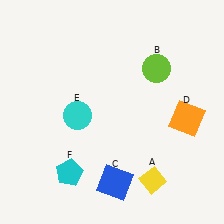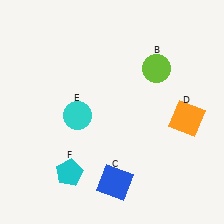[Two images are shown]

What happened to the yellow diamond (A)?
The yellow diamond (A) was removed in Image 2. It was in the bottom-right area of Image 1.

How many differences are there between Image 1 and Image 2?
There is 1 difference between the two images.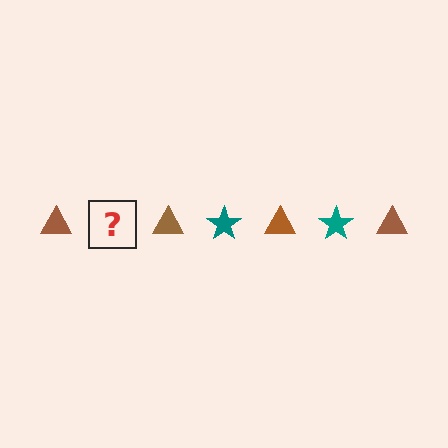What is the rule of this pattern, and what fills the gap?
The rule is that the pattern alternates between brown triangle and teal star. The gap should be filled with a teal star.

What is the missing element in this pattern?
The missing element is a teal star.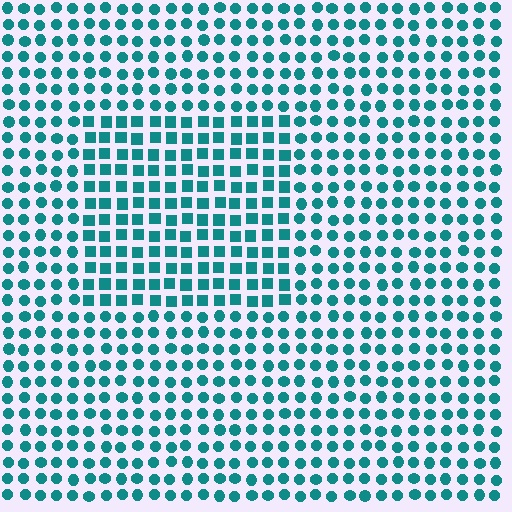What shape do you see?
I see a rectangle.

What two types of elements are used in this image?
The image uses squares inside the rectangle region and circles outside it.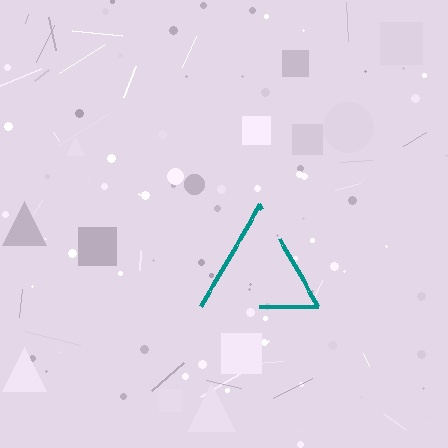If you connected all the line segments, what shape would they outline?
They would outline a triangle.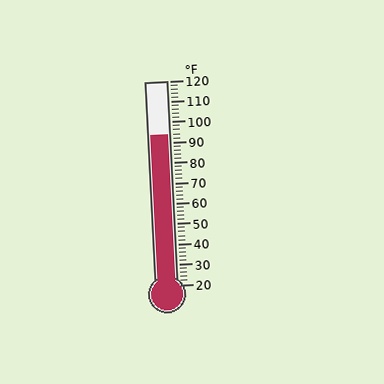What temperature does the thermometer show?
The thermometer shows approximately 94°F.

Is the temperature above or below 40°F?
The temperature is above 40°F.